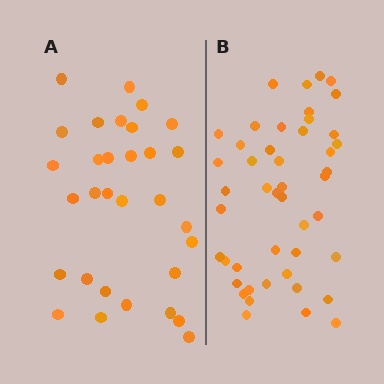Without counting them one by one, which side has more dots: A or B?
Region B (the right region) has more dots.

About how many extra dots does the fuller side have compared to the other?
Region B has approximately 15 more dots than region A.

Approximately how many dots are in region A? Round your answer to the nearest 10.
About 30 dots. (The exact count is 31, which rounds to 30.)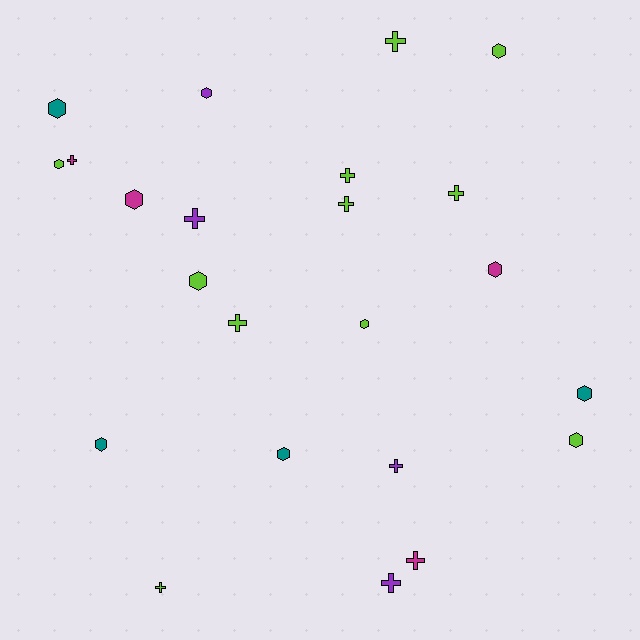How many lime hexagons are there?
There are 5 lime hexagons.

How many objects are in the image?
There are 23 objects.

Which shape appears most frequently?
Hexagon, with 12 objects.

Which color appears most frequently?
Lime, with 11 objects.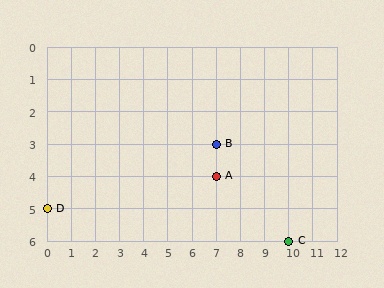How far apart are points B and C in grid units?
Points B and C are 3 columns and 3 rows apart (about 4.2 grid units diagonally).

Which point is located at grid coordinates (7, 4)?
Point A is at (7, 4).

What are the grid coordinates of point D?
Point D is at grid coordinates (0, 5).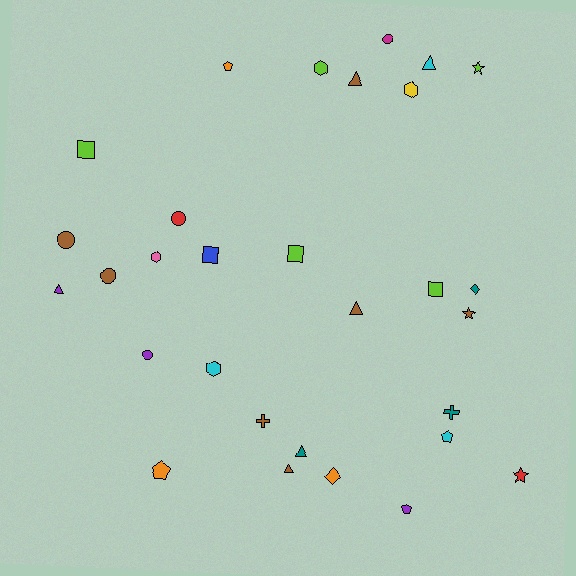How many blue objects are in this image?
There is 1 blue object.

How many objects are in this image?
There are 30 objects.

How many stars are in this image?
There are 3 stars.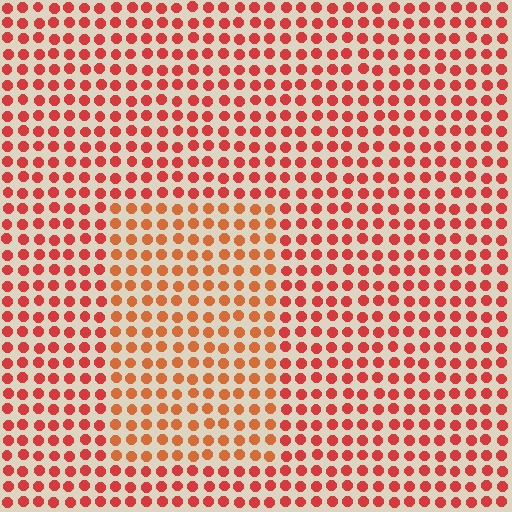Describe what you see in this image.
The image is filled with small red elements in a uniform arrangement. A rectangle-shaped region is visible where the elements are tinted to a slightly different hue, forming a subtle color boundary.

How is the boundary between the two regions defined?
The boundary is defined purely by a slight shift in hue (about 21 degrees). Spacing, size, and orientation are identical on both sides.